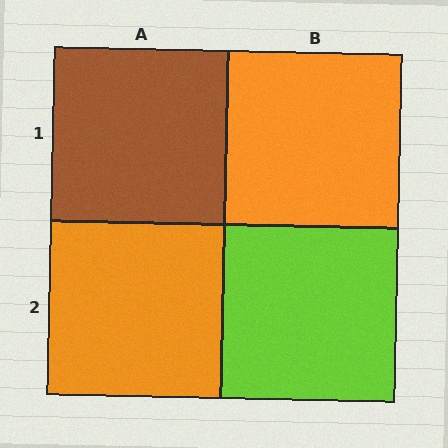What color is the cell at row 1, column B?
Orange.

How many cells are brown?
1 cell is brown.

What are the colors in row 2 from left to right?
Orange, lime.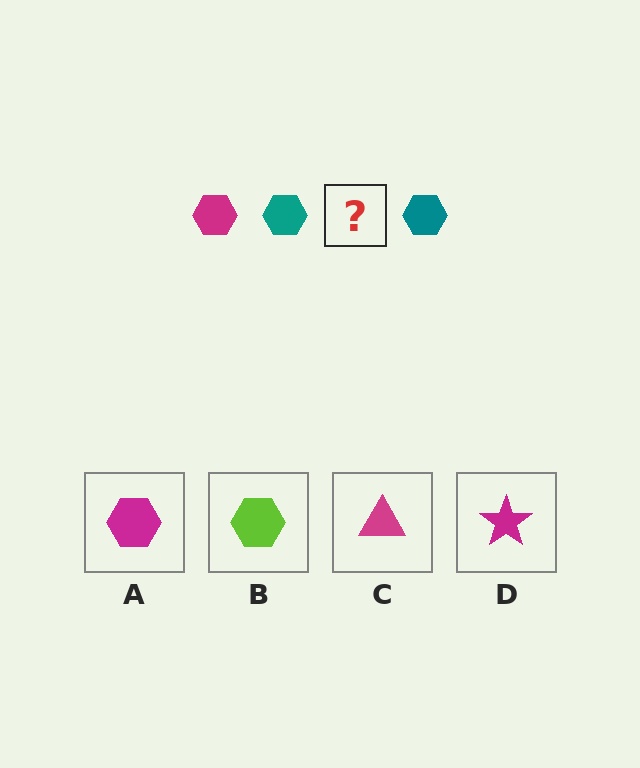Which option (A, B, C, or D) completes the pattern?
A.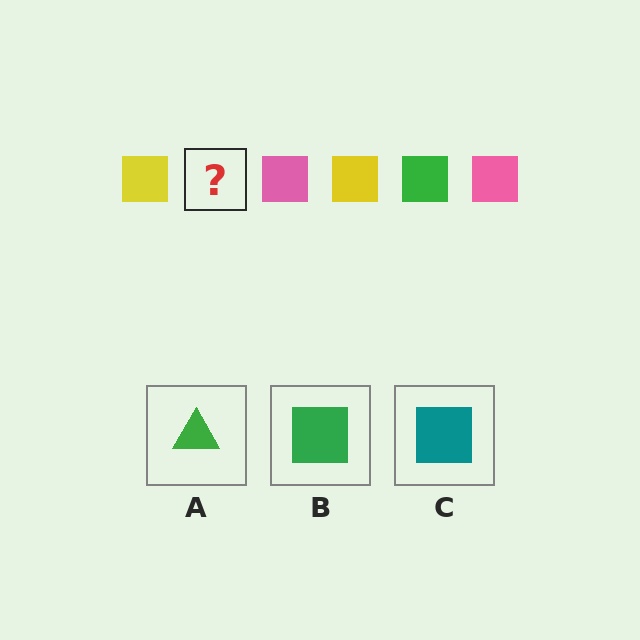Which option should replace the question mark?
Option B.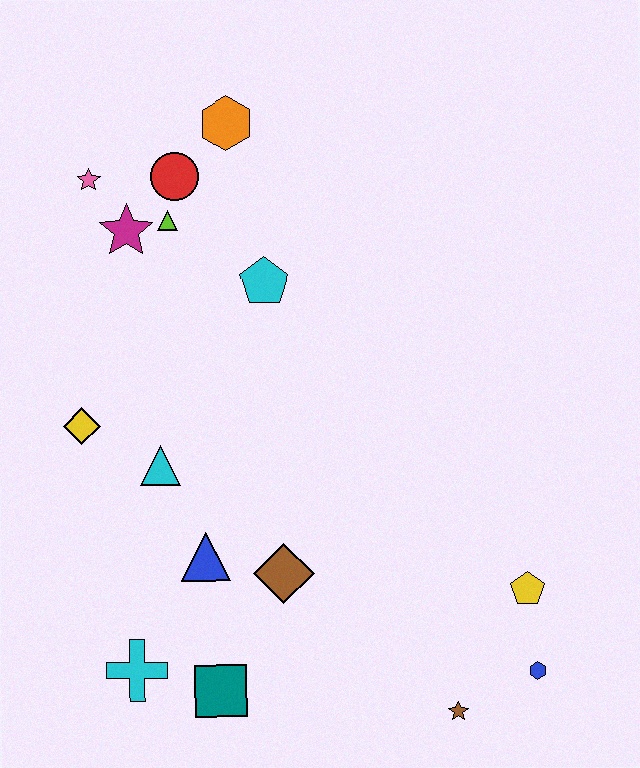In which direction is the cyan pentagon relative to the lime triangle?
The cyan pentagon is to the right of the lime triangle.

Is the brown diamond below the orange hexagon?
Yes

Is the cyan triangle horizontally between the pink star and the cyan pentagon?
Yes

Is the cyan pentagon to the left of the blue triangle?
No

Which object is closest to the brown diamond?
The blue triangle is closest to the brown diamond.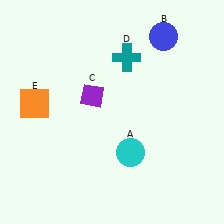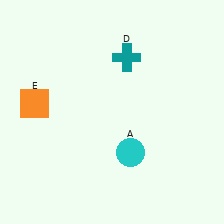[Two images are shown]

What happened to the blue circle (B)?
The blue circle (B) was removed in Image 2. It was in the top-right area of Image 1.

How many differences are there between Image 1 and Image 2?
There are 2 differences between the two images.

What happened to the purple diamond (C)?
The purple diamond (C) was removed in Image 2. It was in the top-left area of Image 1.